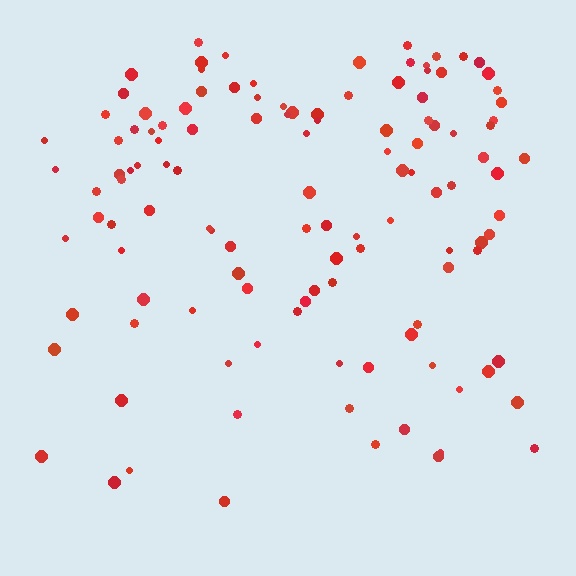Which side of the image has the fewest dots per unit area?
The bottom.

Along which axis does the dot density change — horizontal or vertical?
Vertical.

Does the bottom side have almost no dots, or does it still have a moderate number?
Still a moderate number, just noticeably fewer than the top.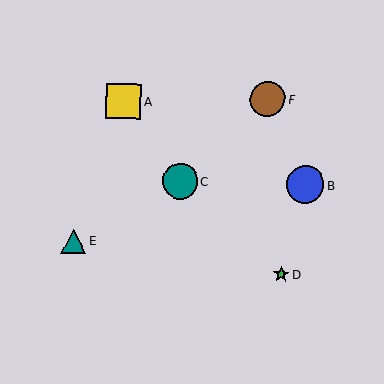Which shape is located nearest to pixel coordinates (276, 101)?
The brown circle (labeled F) at (268, 99) is nearest to that location.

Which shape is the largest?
The blue circle (labeled B) is the largest.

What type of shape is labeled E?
Shape E is a teal triangle.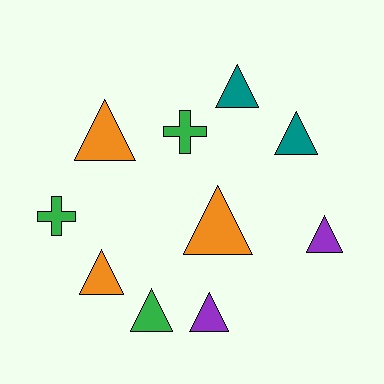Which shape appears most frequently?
Triangle, with 8 objects.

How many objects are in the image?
There are 10 objects.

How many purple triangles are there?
There are 2 purple triangles.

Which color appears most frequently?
Green, with 3 objects.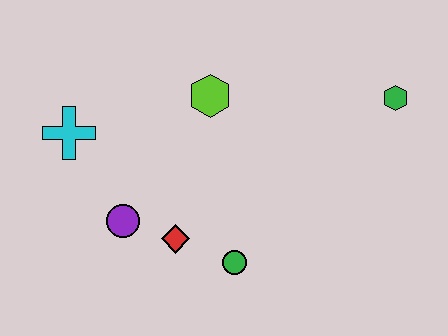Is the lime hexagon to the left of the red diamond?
No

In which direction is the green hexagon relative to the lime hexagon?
The green hexagon is to the right of the lime hexagon.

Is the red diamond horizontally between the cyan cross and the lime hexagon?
Yes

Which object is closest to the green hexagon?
The lime hexagon is closest to the green hexagon.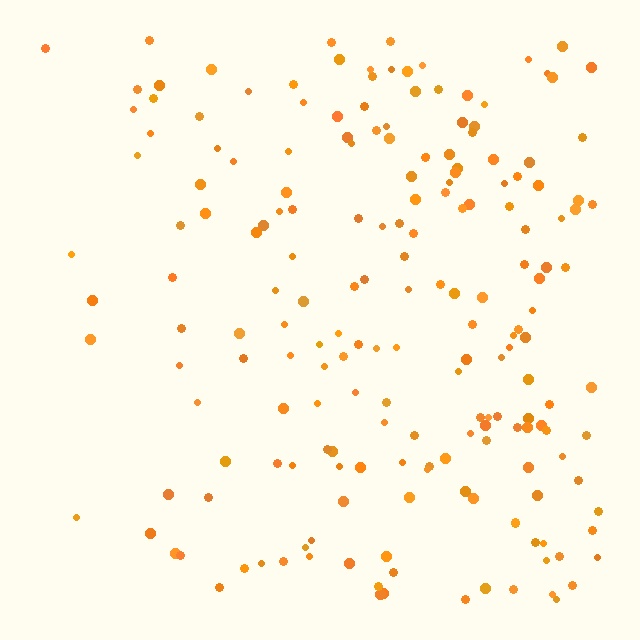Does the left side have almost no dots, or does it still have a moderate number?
Still a moderate number, just noticeably fewer than the right.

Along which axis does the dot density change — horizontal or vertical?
Horizontal.